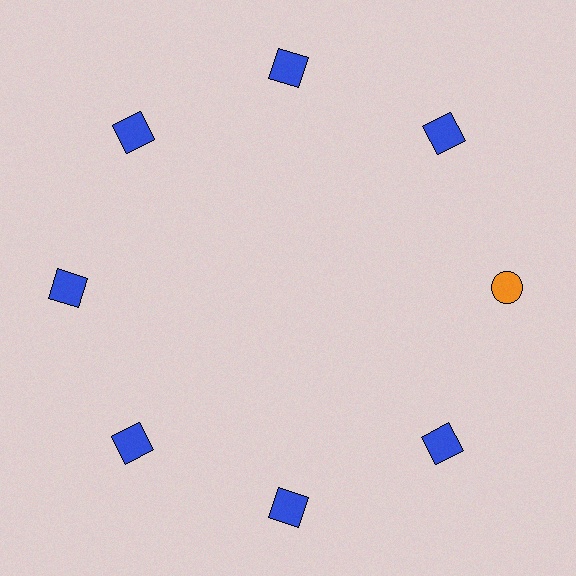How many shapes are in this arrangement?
There are 8 shapes arranged in a ring pattern.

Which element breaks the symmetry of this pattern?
The orange circle at roughly the 3 o'clock position breaks the symmetry. All other shapes are blue squares.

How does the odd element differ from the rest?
It differs in both color (orange instead of blue) and shape (circle instead of square).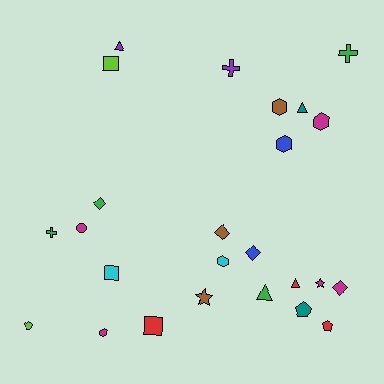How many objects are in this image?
There are 25 objects.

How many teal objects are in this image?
There are 2 teal objects.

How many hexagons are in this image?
There are 5 hexagons.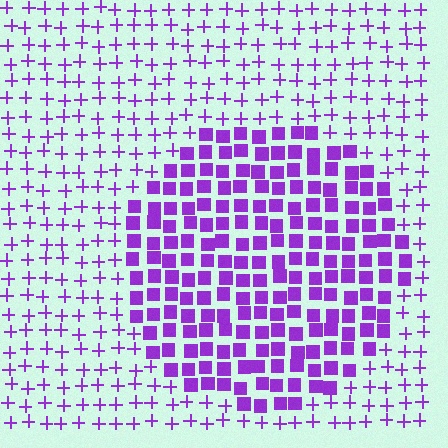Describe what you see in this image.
The image is filled with small purple elements arranged in a uniform grid. A circle-shaped region contains squares, while the surrounding area contains plus signs. The boundary is defined purely by the change in element shape.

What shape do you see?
I see a circle.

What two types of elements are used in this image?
The image uses squares inside the circle region and plus signs outside it.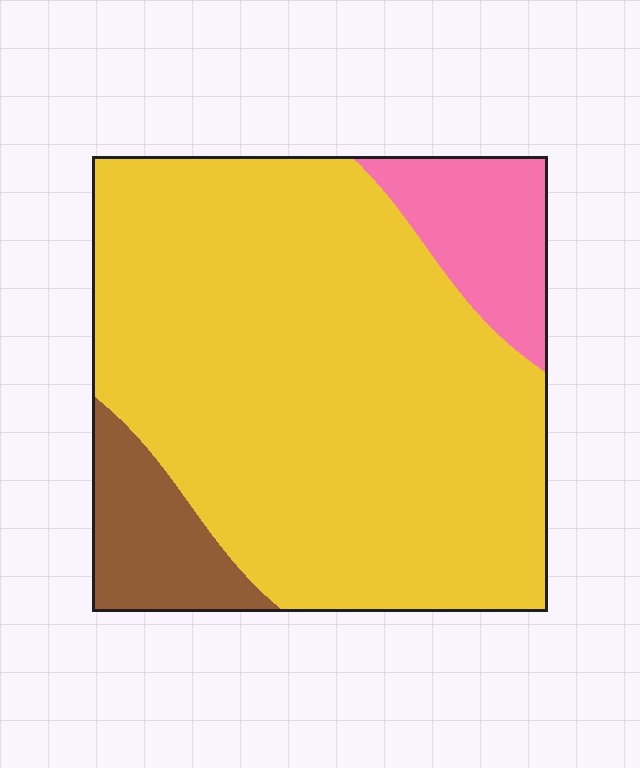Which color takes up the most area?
Yellow, at roughly 80%.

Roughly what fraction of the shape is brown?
Brown covers roughly 10% of the shape.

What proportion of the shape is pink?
Pink covers roughly 10% of the shape.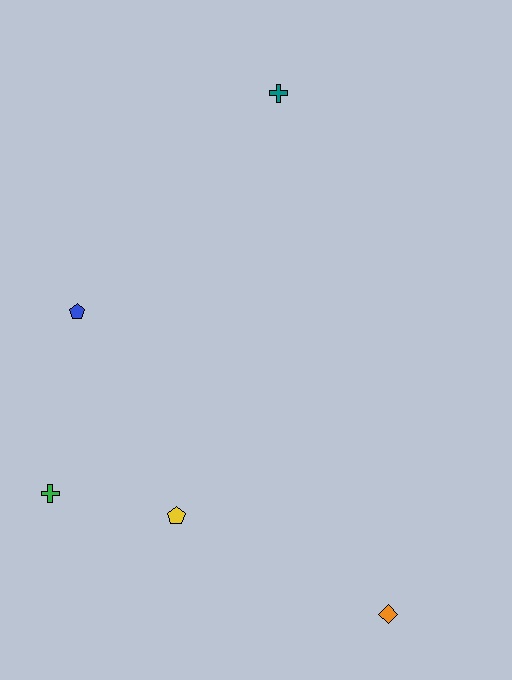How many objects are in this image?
There are 5 objects.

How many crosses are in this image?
There are 2 crosses.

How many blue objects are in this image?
There is 1 blue object.